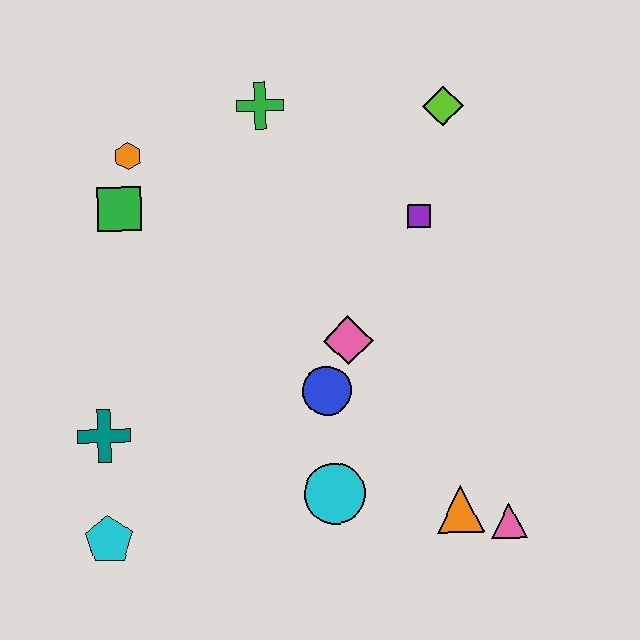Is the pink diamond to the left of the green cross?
No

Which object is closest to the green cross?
The orange hexagon is closest to the green cross.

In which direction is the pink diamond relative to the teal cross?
The pink diamond is to the right of the teal cross.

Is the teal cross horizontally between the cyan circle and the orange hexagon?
No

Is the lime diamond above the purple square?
Yes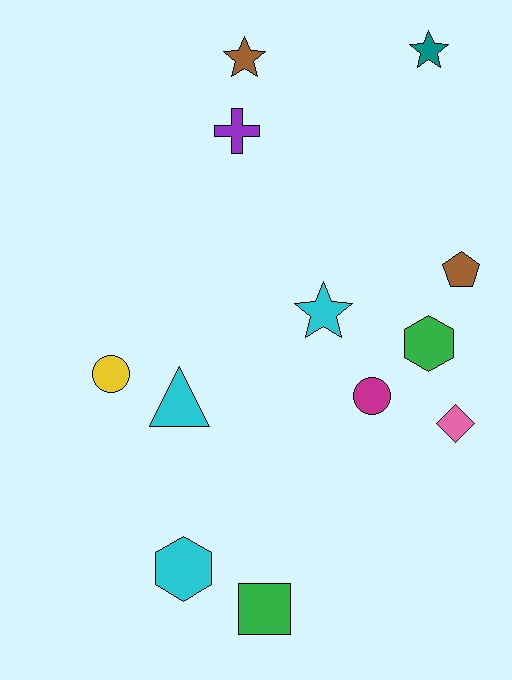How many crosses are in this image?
There is 1 cross.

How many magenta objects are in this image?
There is 1 magenta object.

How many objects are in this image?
There are 12 objects.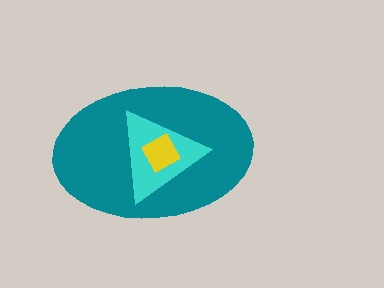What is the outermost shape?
The teal ellipse.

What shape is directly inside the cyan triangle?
The yellow square.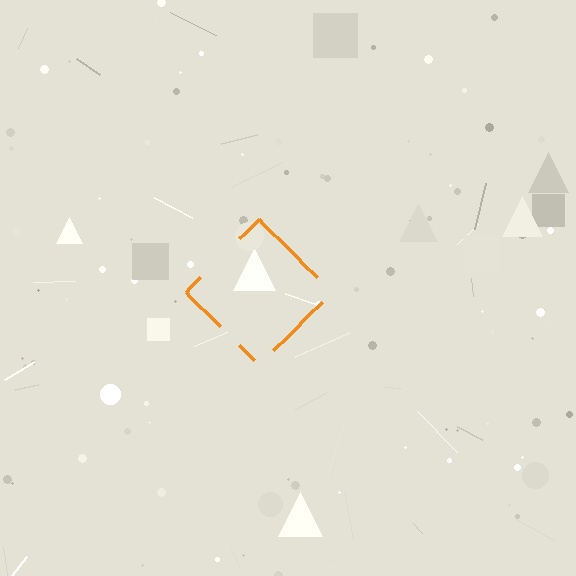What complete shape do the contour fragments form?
The contour fragments form a diamond.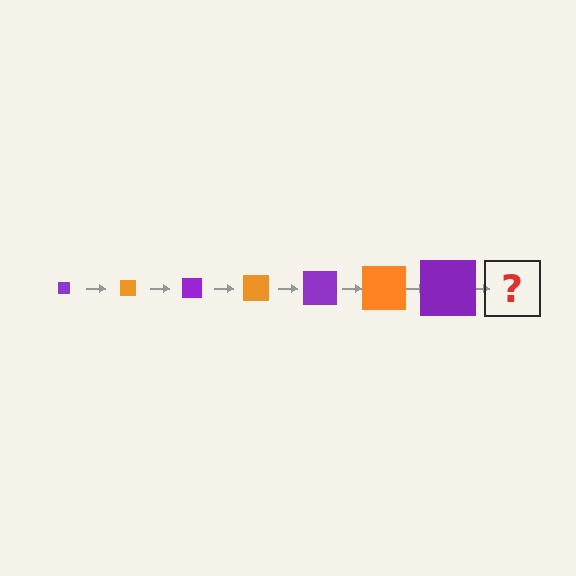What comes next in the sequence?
The next element should be an orange square, larger than the previous one.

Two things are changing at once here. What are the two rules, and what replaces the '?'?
The two rules are that the square grows larger each step and the color cycles through purple and orange. The '?' should be an orange square, larger than the previous one.